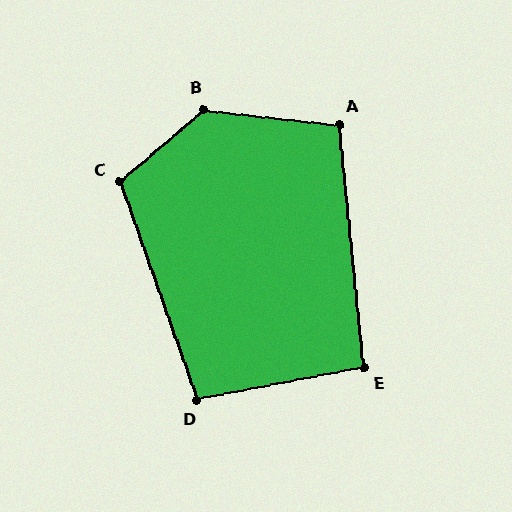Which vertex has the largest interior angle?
B, at approximately 133 degrees.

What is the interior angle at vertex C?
Approximately 111 degrees (obtuse).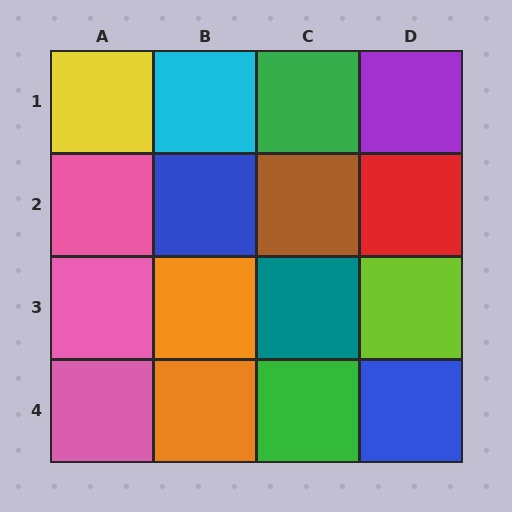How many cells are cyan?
1 cell is cyan.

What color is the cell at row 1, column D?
Purple.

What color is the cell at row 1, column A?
Yellow.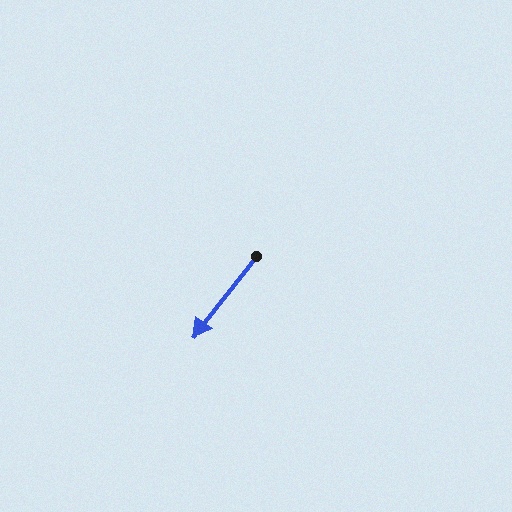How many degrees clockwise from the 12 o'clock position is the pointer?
Approximately 218 degrees.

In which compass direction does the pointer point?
Southwest.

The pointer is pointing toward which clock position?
Roughly 7 o'clock.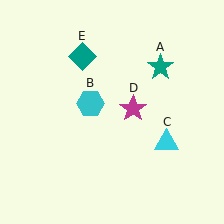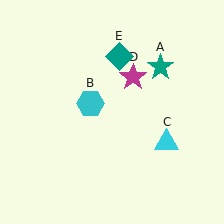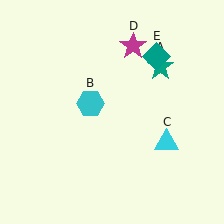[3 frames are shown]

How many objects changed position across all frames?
2 objects changed position: magenta star (object D), teal diamond (object E).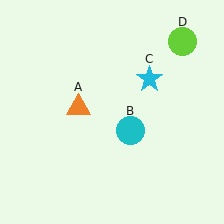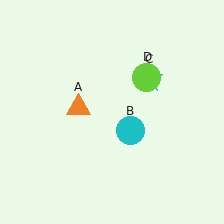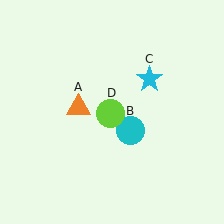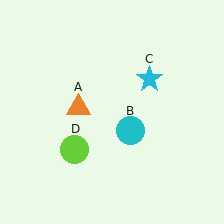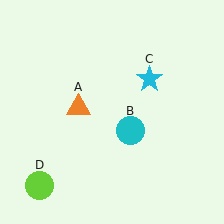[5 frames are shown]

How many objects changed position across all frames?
1 object changed position: lime circle (object D).